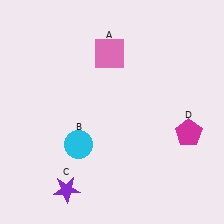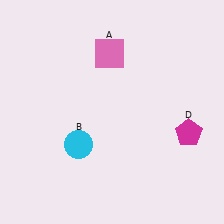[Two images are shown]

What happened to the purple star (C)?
The purple star (C) was removed in Image 2. It was in the bottom-left area of Image 1.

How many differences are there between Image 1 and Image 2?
There is 1 difference between the two images.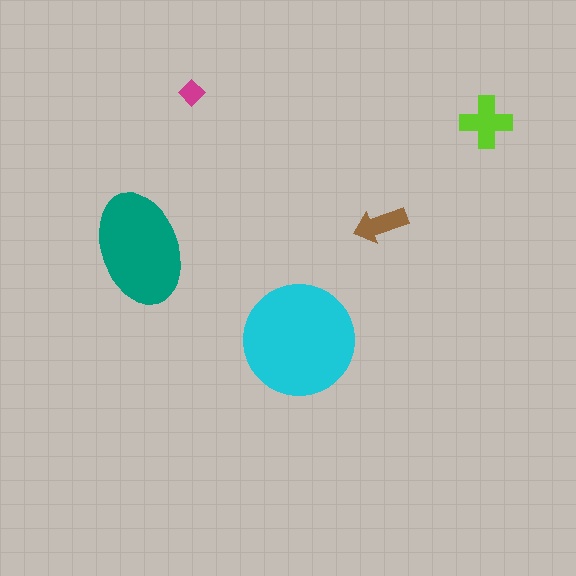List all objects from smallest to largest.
The magenta diamond, the brown arrow, the lime cross, the teal ellipse, the cyan circle.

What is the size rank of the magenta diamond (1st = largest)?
5th.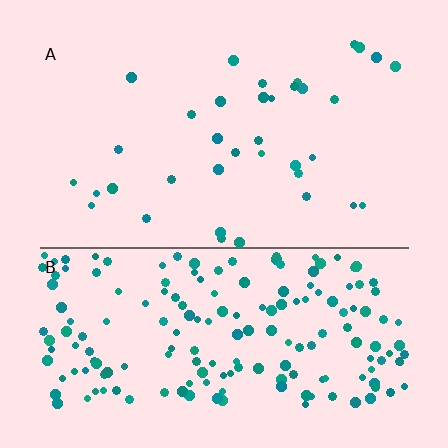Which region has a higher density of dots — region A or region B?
B (the bottom).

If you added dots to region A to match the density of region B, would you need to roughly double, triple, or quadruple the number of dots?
Approximately quadruple.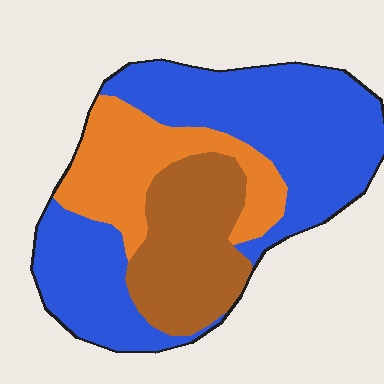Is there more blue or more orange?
Blue.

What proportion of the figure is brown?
Brown covers 24% of the figure.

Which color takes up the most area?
Blue, at roughly 55%.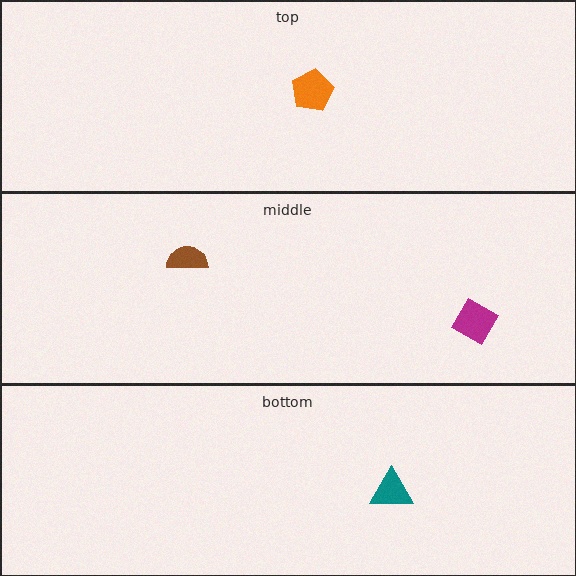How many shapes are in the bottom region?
1.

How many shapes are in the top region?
1.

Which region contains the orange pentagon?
The top region.